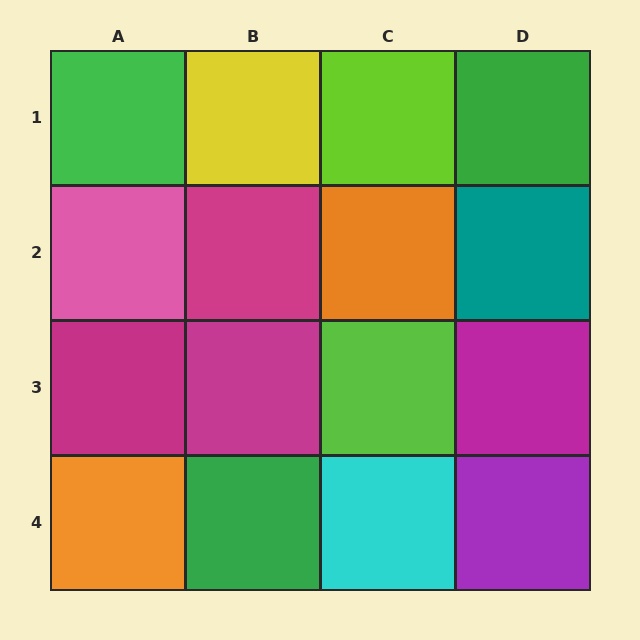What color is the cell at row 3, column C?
Lime.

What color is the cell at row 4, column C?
Cyan.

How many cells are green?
3 cells are green.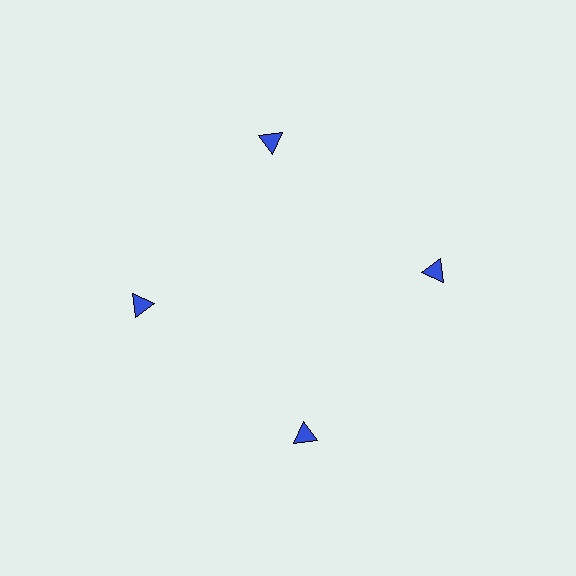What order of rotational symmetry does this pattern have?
This pattern has 4-fold rotational symmetry.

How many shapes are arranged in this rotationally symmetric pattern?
There are 4 shapes, arranged in 4 groups of 1.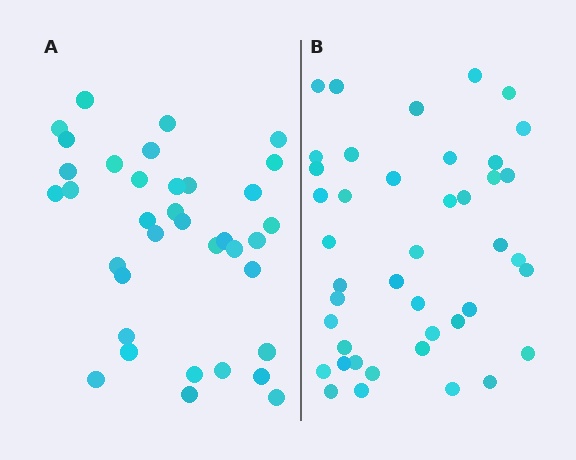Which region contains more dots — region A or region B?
Region B (the right region) has more dots.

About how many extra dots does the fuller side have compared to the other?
Region B has about 6 more dots than region A.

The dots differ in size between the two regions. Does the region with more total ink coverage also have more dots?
No. Region A has more total ink coverage because its dots are larger, but region B actually contains more individual dots. Total area can be misleading — the number of items is what matters here.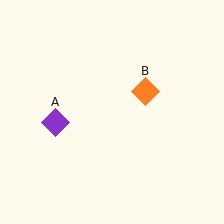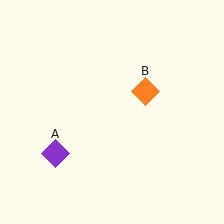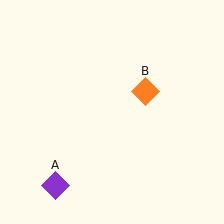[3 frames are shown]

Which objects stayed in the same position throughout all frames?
Orange diamond (object B) remained stationary.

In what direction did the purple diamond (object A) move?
The purple diamond (object A) moved down.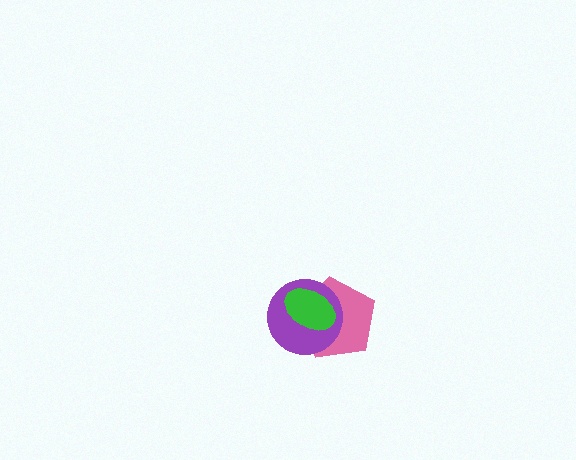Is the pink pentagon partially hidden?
Yes, it is partially covered by another shape.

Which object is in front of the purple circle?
The green ellipse is in front of the purple circle.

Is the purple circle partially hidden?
Yes, it is partially covered by another shape.